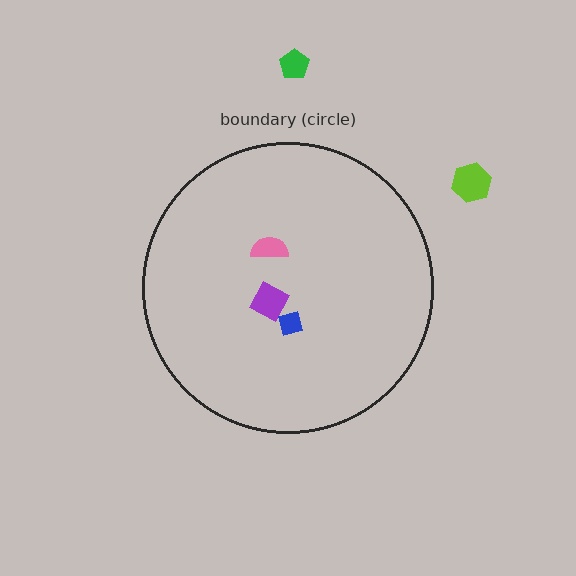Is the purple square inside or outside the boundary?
Inside.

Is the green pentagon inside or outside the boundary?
Outside.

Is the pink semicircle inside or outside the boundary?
Inside.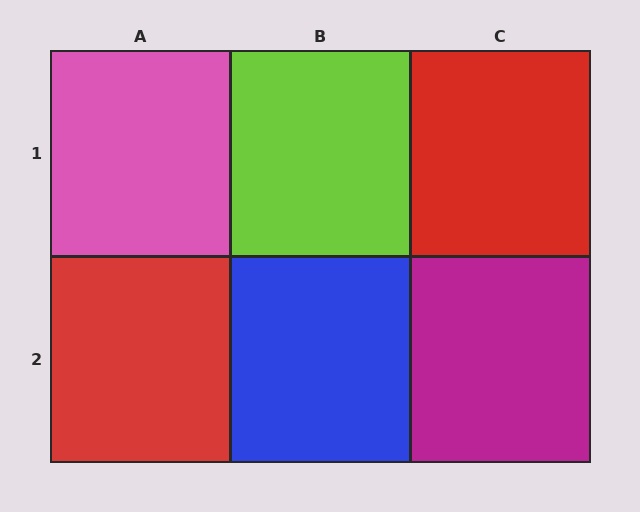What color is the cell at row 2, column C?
Magenta.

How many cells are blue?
1 cell is blue.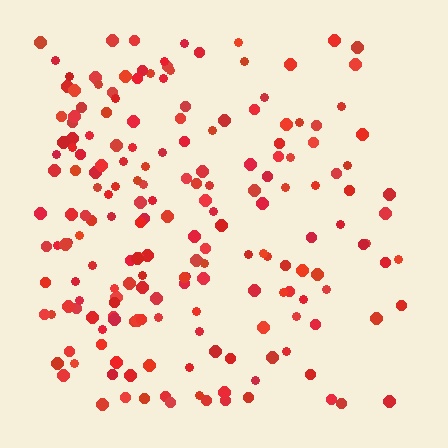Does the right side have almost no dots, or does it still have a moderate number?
Still a moderate number, just noticeably fewer than the left.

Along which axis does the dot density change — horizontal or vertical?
Horizontal.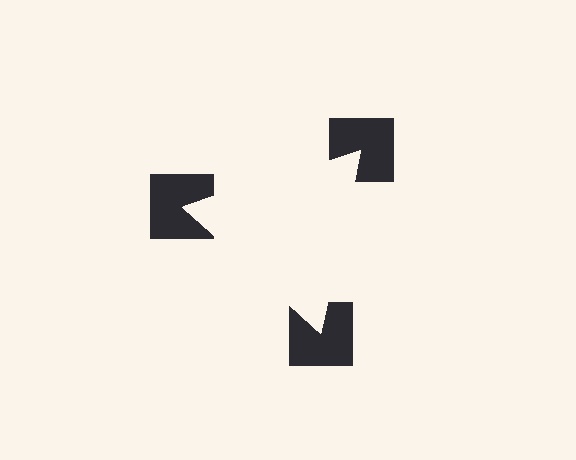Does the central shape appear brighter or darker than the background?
It typically appears slightly brighter than the background, even though no actual brightness change is drawn.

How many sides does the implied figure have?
3 sides.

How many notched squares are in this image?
There are 3 — one at each vertex of the illusory triangle.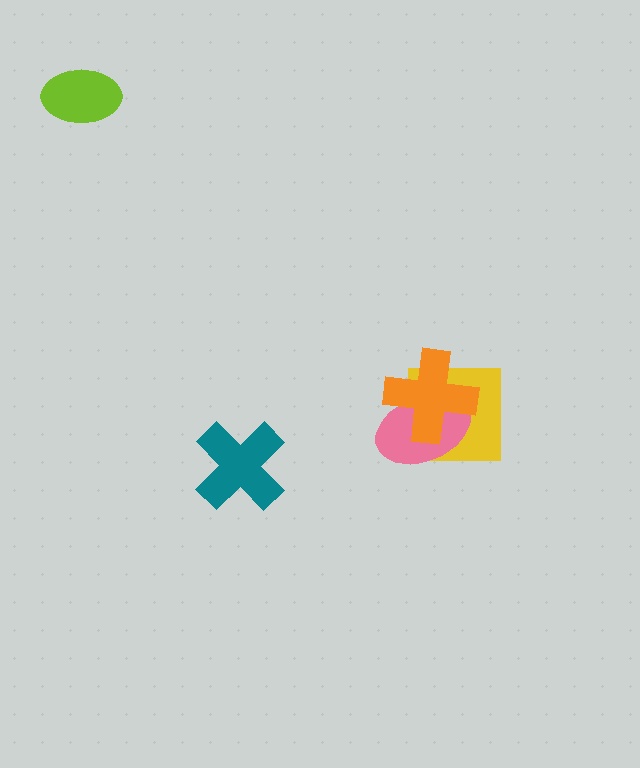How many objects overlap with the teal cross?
0 objects overlap with the teal cross.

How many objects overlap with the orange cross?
2 objects overlap with the orange cross.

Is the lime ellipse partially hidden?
No, no other shape covers it.